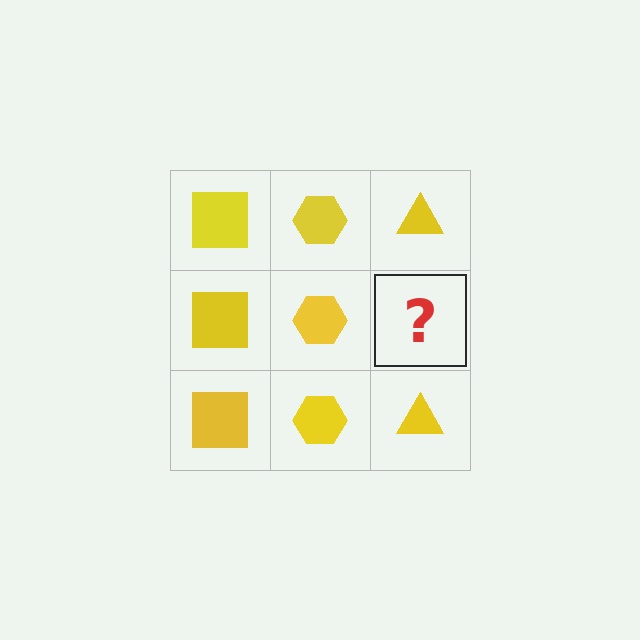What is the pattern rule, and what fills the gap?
The rule is that each column has a consistent shape. The gap should be filled with a yellow triangle.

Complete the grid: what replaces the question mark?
The question mark should be replaced with a yellow triangle.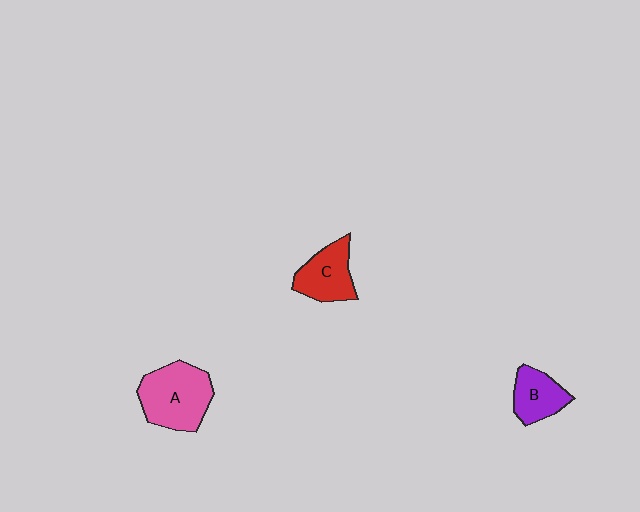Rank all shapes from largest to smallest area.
From largest to smallest: A (pink), C (red), B (purple).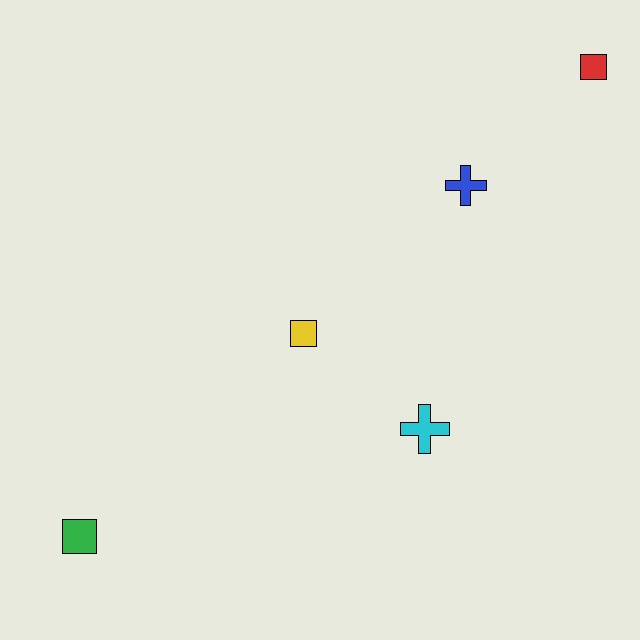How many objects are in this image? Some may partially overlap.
There are 5 objects.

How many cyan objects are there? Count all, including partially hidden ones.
There is 1 cyan object.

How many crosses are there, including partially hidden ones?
There are 2 crosses.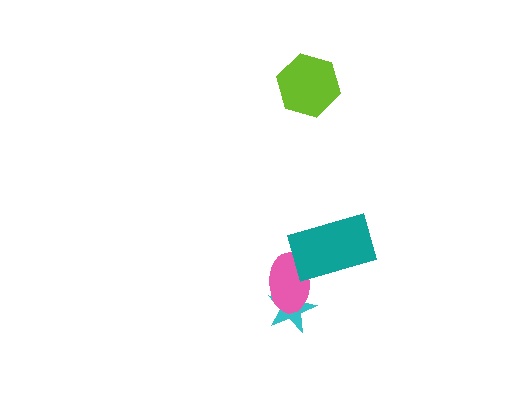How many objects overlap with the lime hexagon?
0 objects overlap with the lime hexagon.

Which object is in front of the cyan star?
The pink ellipse is in front of the cyan star.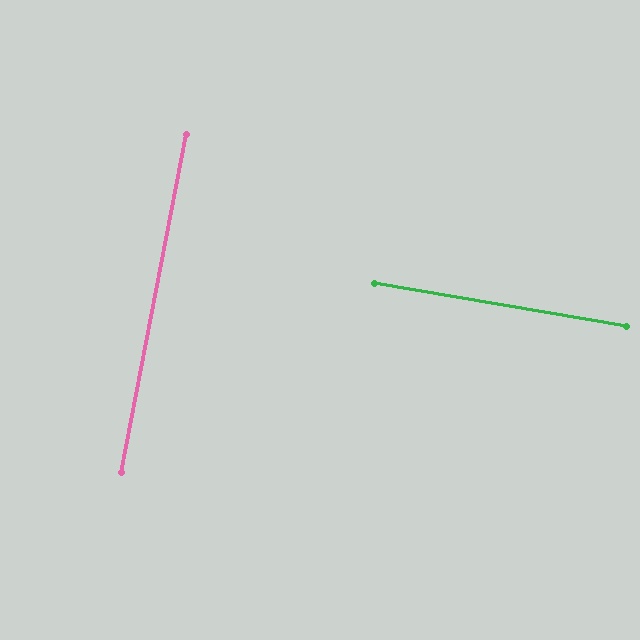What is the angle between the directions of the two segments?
Approximately 89 degrees.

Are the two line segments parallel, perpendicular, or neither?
Perpendicular — they meet at approximately 89°.